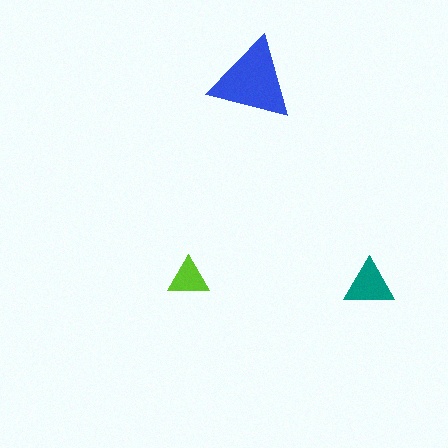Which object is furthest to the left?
The lime triangle is leftmost.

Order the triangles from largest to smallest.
the blue one, the teal one, the lime one.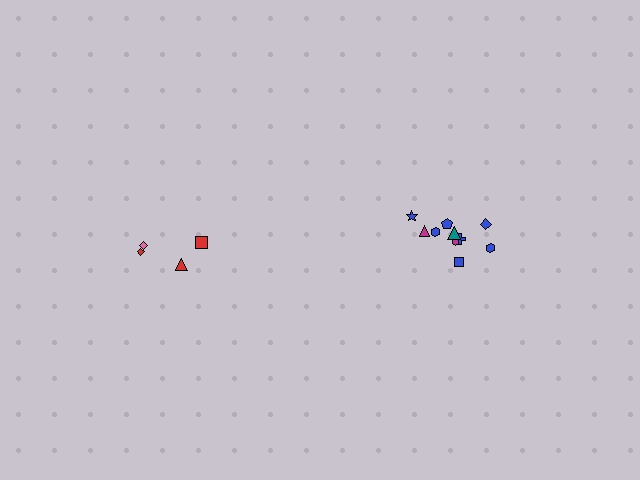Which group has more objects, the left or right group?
The right group.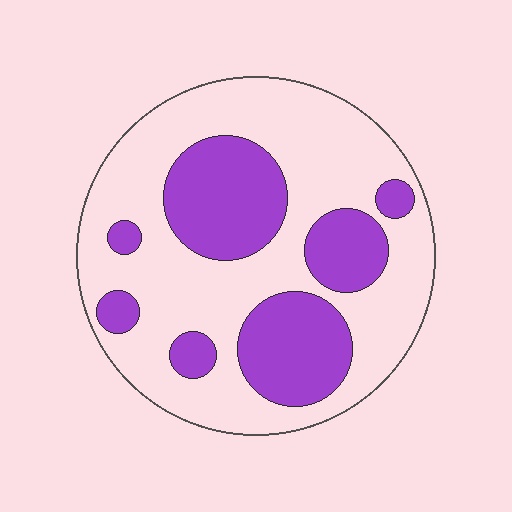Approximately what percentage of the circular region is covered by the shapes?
Approximately 35%.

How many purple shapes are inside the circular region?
7.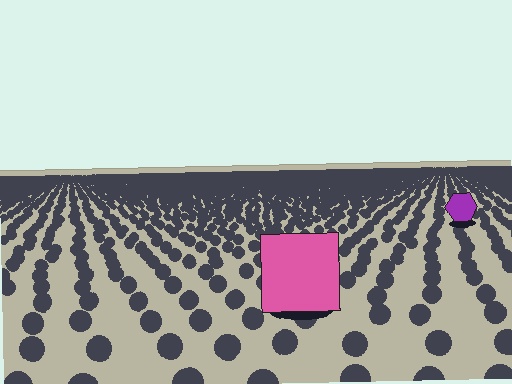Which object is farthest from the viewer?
The purple hexagon is farthest from the viewer. It appears smaller and the ground texture around it is denser.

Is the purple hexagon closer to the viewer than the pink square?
No. The pink square is closer — you can tell from the texture gradient: the ground texture is coarser near it.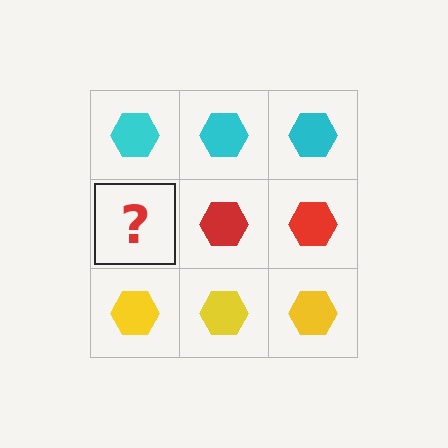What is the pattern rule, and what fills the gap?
The rule is that each row has a consistent color. The gap should be filled with a red hexagon.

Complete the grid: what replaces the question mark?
The question mark should be replaced with a red hexagon.